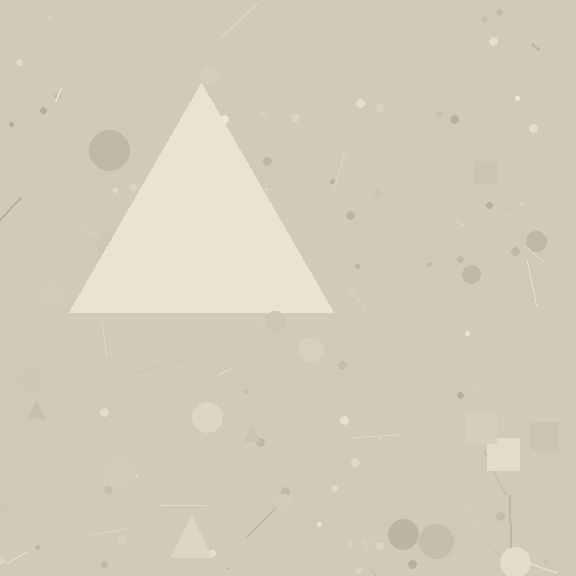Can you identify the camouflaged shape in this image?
The camouflaged shape is a triangle.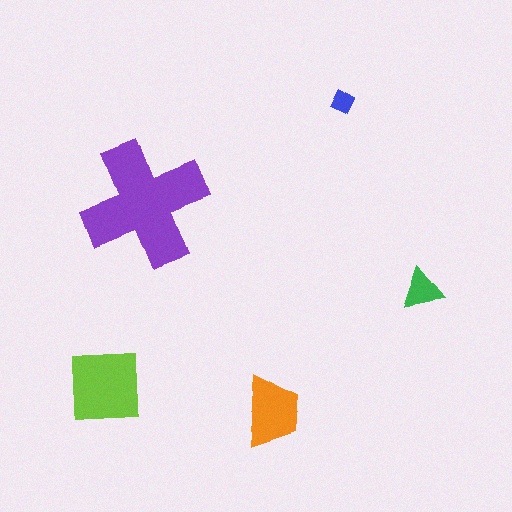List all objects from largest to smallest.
The purple cross, the lime square, the orange trapezoid, the green triangle, the blue diamond.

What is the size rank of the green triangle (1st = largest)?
4th.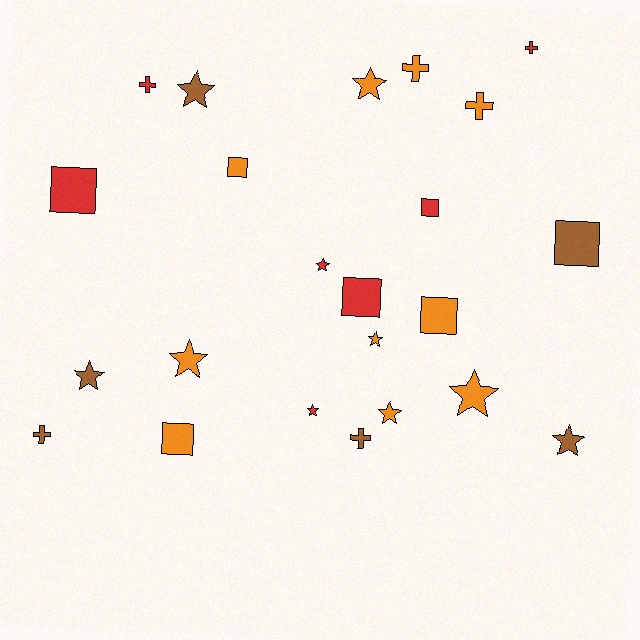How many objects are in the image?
There are 23 objects.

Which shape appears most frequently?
Star, with 10 objects.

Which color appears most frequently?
Orange, with 10 objects.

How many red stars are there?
There are 2 red stars.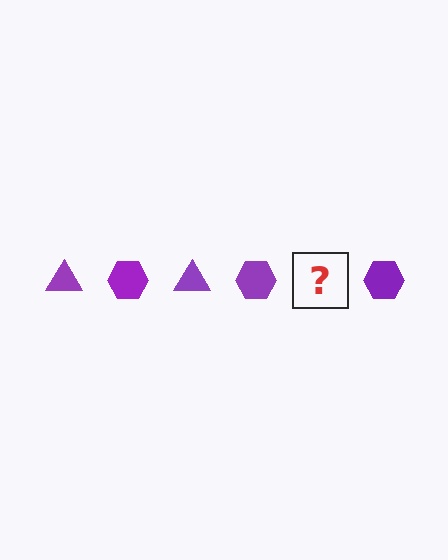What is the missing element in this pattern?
The missing element is a purple triangle.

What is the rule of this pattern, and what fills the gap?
The rule is that the pattern cycles through triangle, hexagon shapes in purple. The gap should be filled with a purple triangle.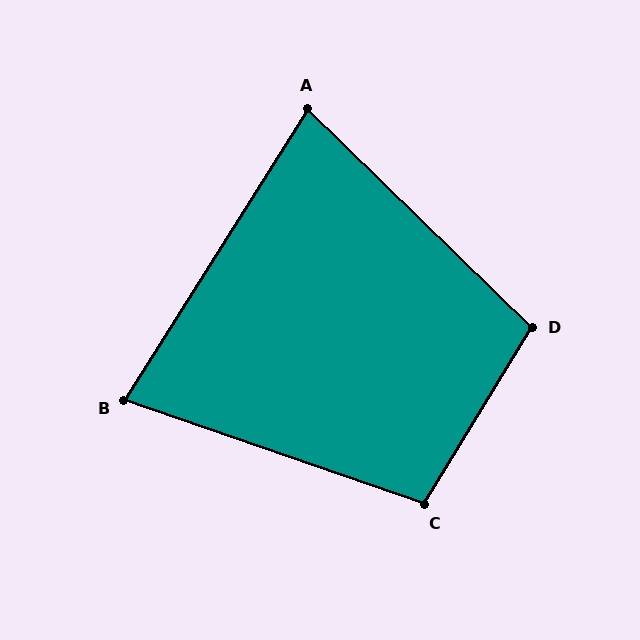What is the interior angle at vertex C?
Approximately 102 degrees (obtuse).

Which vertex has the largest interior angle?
D, at approximately 103 degrees.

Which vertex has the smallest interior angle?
B, at approximately 77 degrees.